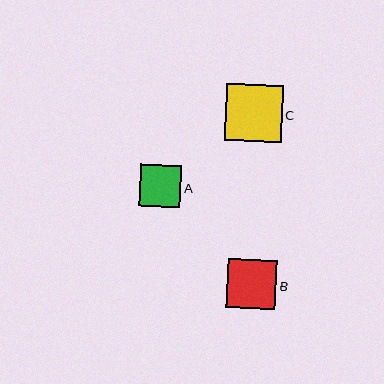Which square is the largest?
Square C is the largest with a size of approximately 57 pixels.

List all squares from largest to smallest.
From largest to smallest: C, B, A.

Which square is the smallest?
Square A is the smallest with a size of approximately 42 pixels.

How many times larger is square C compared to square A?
Square C is approximately 1.4 times the size of square A.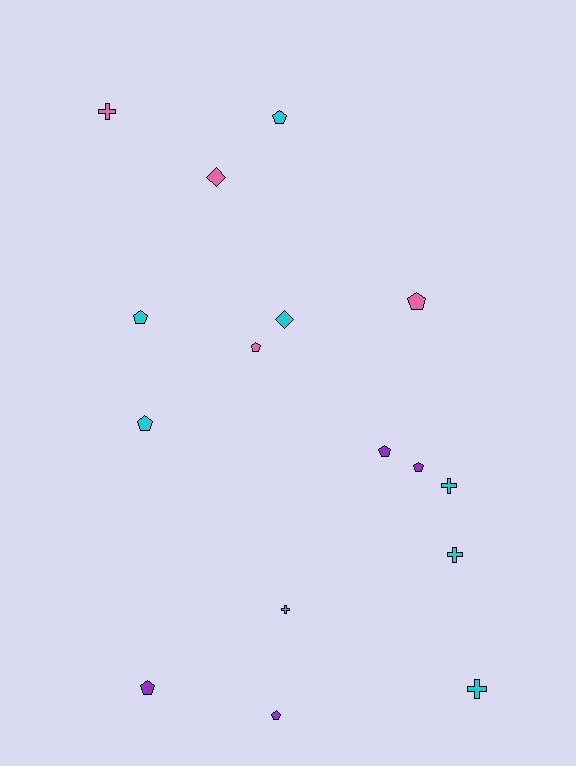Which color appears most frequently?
Cyan, with 8 objects.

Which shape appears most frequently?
Pentagon, with 9 objects.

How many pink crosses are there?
There is 1 pink cross.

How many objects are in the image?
There are 16 objects.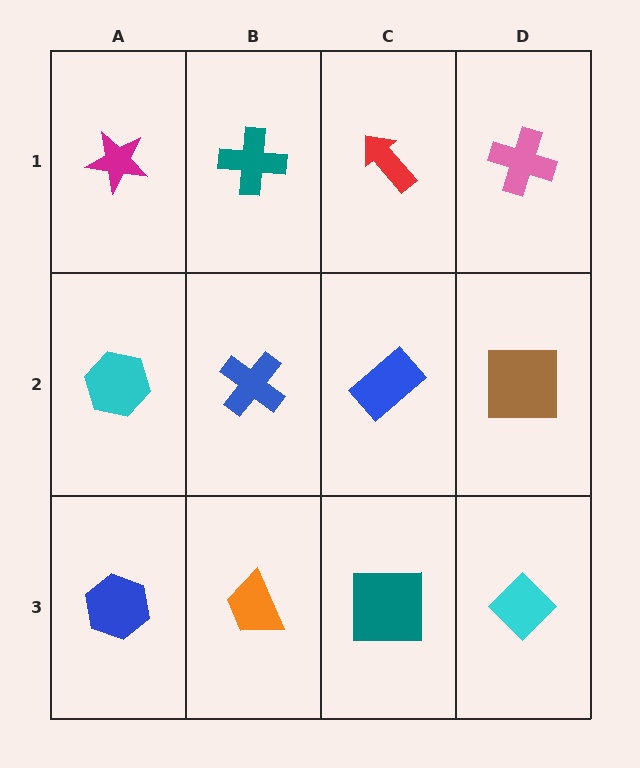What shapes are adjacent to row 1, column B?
A blue cross (row 2, column B), a magenta star (row 1, column A), a red arrow (row 1, column C).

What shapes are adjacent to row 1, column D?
A brown square (row 2, column D), a red arrow (row 1, column C).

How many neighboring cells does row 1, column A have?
2.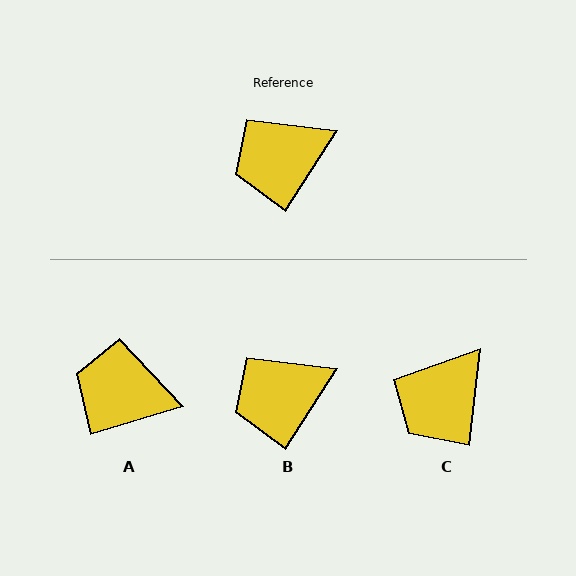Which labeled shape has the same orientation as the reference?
B.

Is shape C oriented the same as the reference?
No, it is off by about 26 degrees.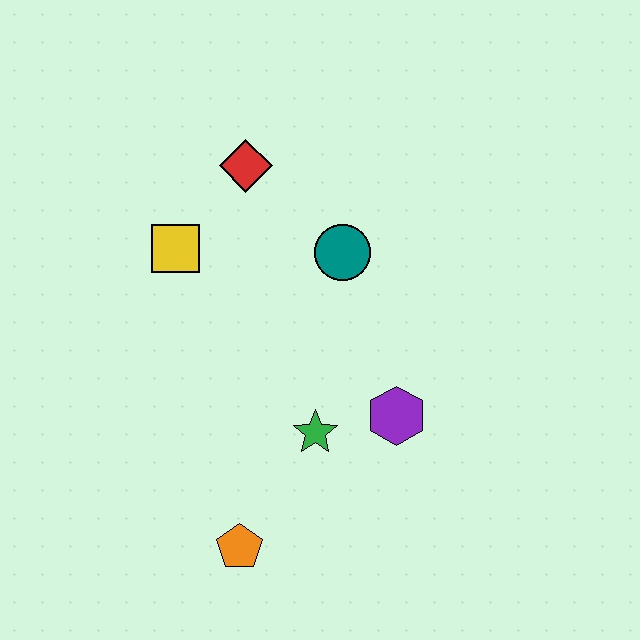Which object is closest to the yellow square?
The red diamond is closest to the yellow square.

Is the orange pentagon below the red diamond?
Yes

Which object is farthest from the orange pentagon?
The red diamond is farthest from the orange pentagon.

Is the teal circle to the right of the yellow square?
Yes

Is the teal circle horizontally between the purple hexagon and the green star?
Yes